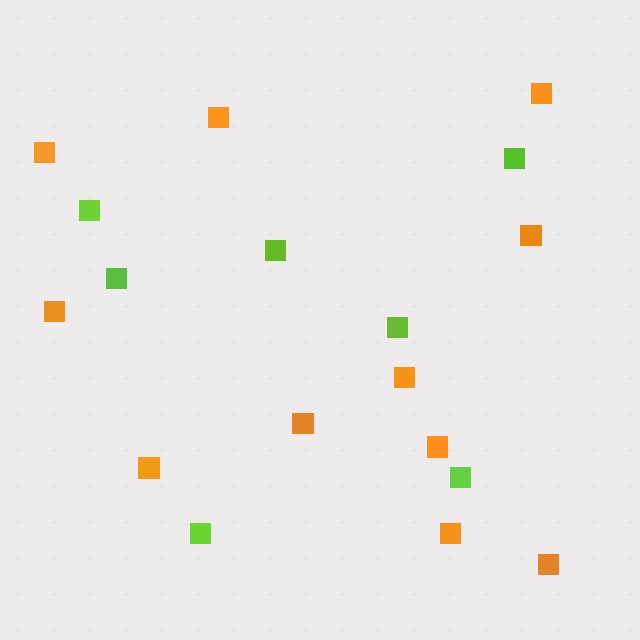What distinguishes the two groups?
There are 2 groups: one group of orange squares (11) and one group of lime squares (7).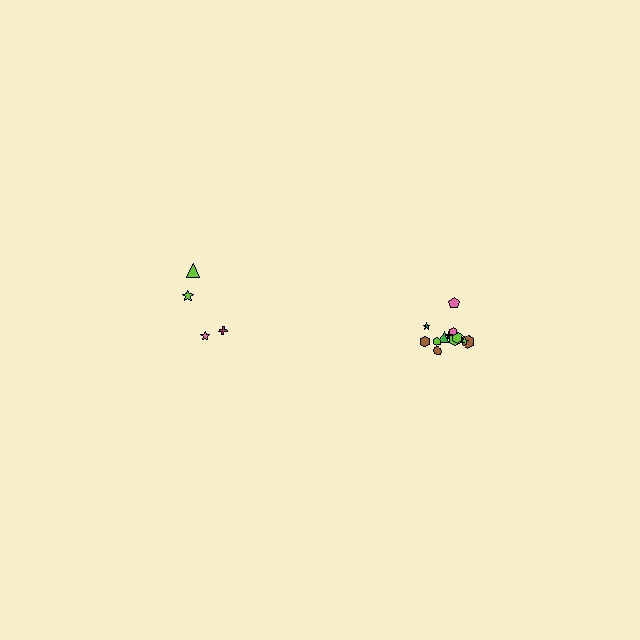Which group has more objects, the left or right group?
The right group.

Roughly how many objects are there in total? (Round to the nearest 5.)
Roughly 15 objects in total.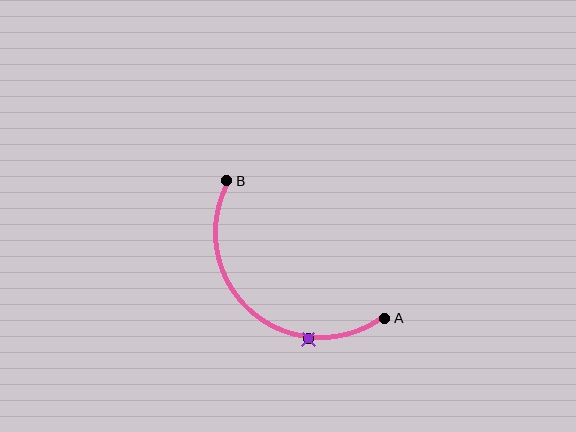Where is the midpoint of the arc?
The arc midpoint is the point on the curve farthest from the straight line joining A and B. It sits below and to the left of that line.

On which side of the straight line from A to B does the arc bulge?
The arc bulges below and to the left of the straight line connecting A and B.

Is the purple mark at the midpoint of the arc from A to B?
No. The purple mark lies on the arc but is closer to endpoint A. The arc midpoint would be at the point on the curve equidistant along the arc from both A and B.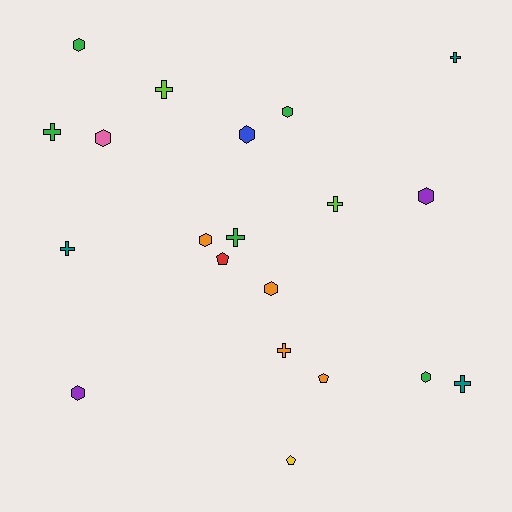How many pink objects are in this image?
There is 1 pink object.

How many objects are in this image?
There are 20 objects.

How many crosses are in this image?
There are 8 crosses.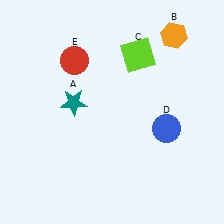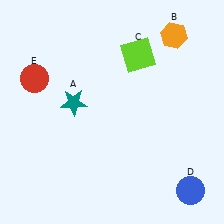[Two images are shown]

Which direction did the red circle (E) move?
The red circle (E) moved left.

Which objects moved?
The objects that moved are: the blue circle (D), the red circle (E).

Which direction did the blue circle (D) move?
The blue circle (D) moved down.